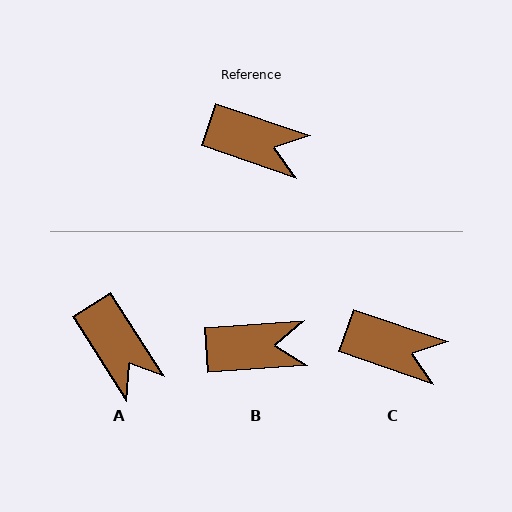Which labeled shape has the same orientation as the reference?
C.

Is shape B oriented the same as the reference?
No, it is off by about 23 degrees.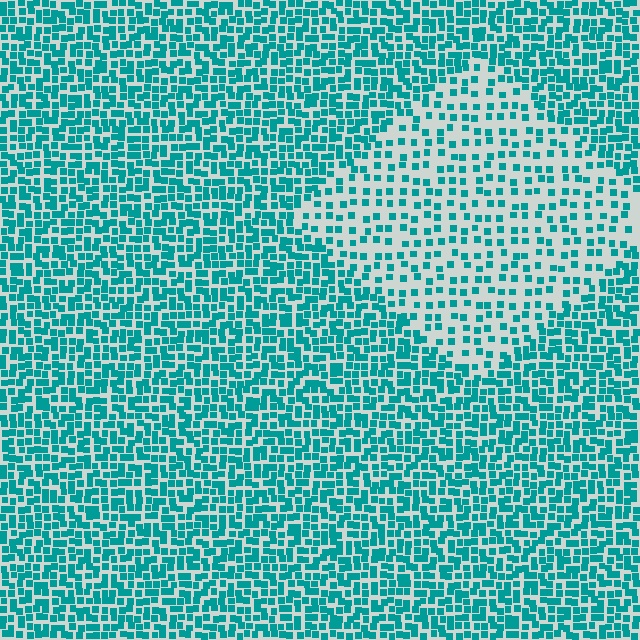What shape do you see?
I see a diamond.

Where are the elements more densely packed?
The elements are more densely packed outside the diamond boundary.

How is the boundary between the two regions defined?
The boundary is defined by a change in element density (approximately 2.2x ratio). All elements are the same color, size, and shape.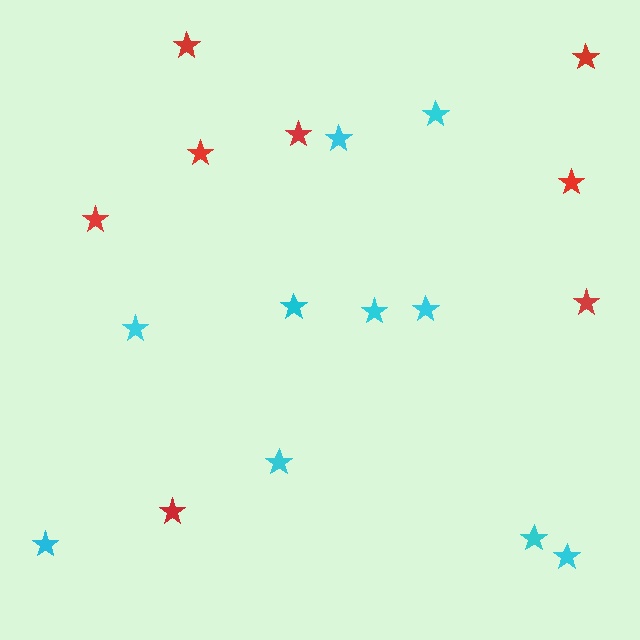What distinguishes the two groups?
There are 2 groups: one group of cyan stars (10) and one group of red stars (8).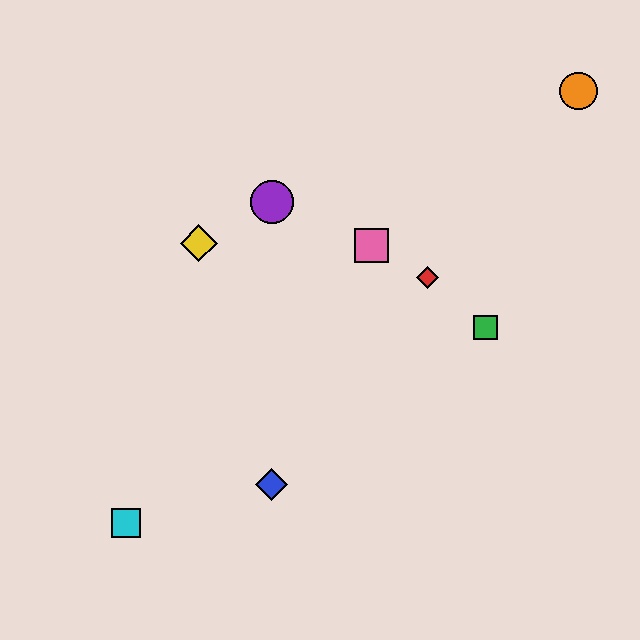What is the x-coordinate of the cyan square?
The cyan square is at x≈126.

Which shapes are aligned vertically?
The blue diamond, the purple circle are aligned vertically.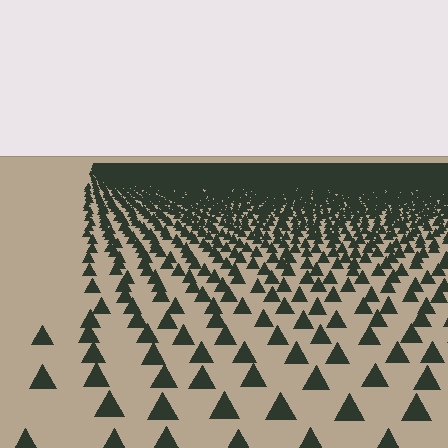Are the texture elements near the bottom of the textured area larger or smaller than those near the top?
Larger. Near the bottom, elements are closer to the viewer and appear at a bigger on-screen size.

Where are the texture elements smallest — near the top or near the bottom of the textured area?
Near the top.